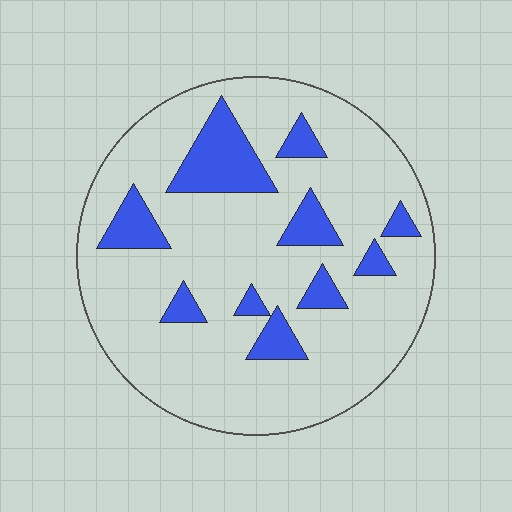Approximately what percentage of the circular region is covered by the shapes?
Approximately 20%.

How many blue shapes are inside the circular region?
10.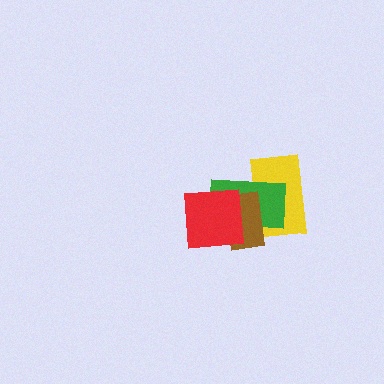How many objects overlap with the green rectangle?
3 objects overlap with the green rectangle.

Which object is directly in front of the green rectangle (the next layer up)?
The brown rectangle is directly in front of the green rectangle.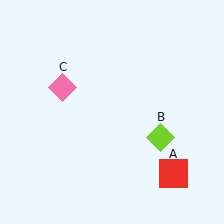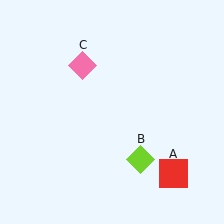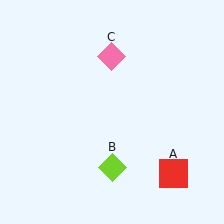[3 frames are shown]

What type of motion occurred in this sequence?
The lime diamond (object B), pink diamond (object C) rotated clockwise around the center of the scene.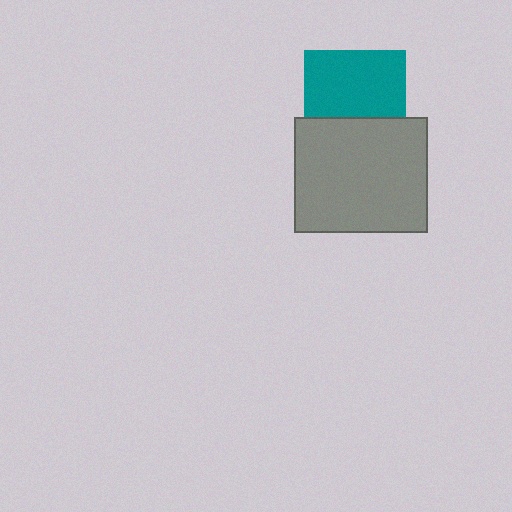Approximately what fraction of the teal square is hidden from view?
Roughly 33% of the teal square is hidden behind the gray rectangle.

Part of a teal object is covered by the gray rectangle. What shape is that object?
It is a square.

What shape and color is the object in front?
The object in front is a gray rectangle.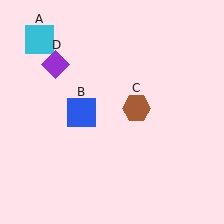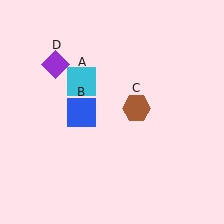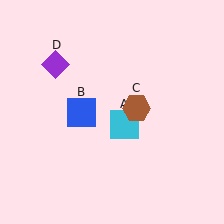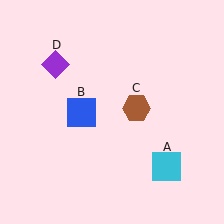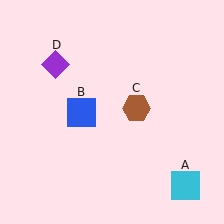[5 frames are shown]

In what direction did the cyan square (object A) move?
The cyan square (object A) moved down and to the right.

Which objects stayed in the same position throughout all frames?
Blue square (object B) and brown hexagon (object C) and purple diamond (object D) remained stationary.